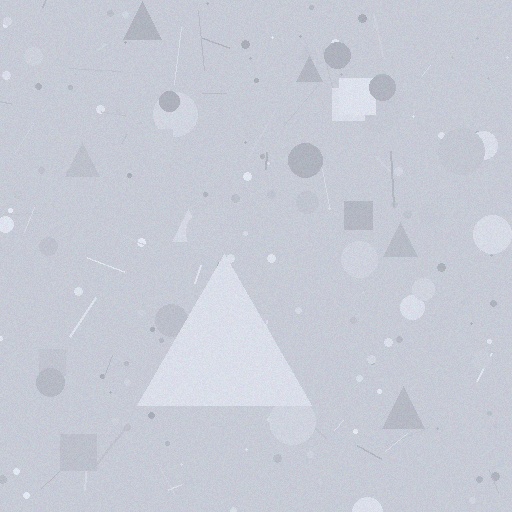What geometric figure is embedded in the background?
A triangle is embedded in the background.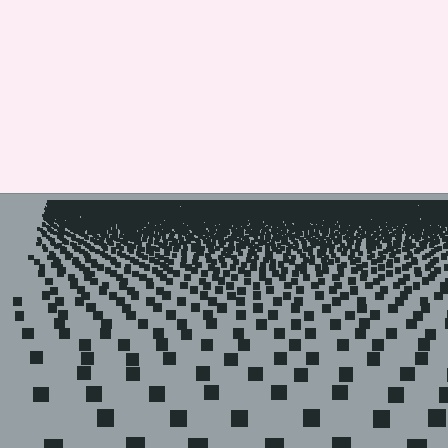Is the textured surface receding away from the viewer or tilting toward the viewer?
The surface is receding away from the viewer. Texture elements get smaller and denser toward the top.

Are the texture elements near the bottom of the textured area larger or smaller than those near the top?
Larger. Near the bottom, elements are closer to the viewer and appear at a bigger on-screen size.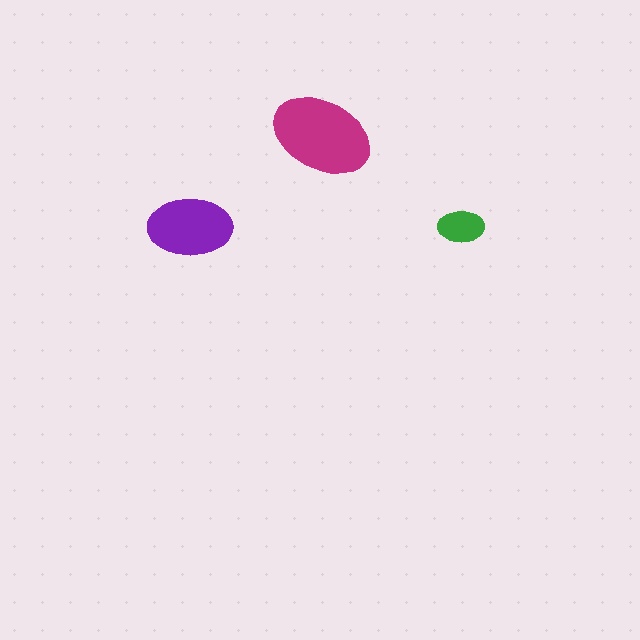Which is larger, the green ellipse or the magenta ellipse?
The magenta one.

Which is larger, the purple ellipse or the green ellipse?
The purple one.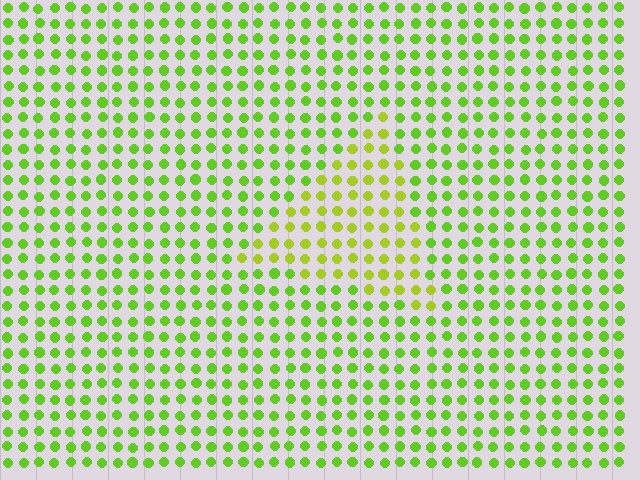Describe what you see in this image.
The image is filled with small lime elements in a uniform arrangement. A triangle-shaped region is visible where the elements are tinted to a slightly different hue, forming a subtle color boundary.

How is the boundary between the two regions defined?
The boundary is defined purely by a slight shift in hue (about 25 degrees). Spacing, size, and orientation are identical on both sides.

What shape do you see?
I see a triangle.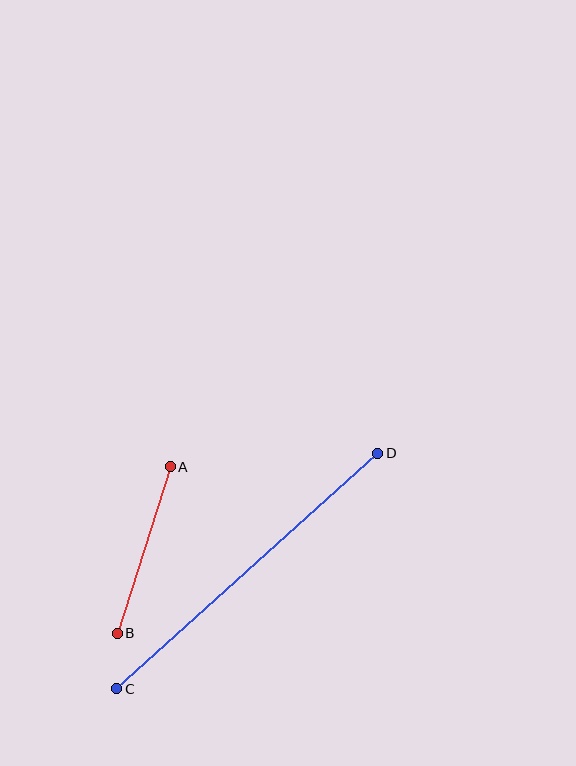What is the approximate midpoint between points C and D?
The midpoint is at approximately (247, 571) pixels.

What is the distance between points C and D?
The distance is approximately 352 pixels.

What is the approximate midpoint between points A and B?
The midpoint is at approximately (144, 550) pixels.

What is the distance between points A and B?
The distance is approximately 175 pixels.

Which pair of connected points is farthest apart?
Points C and D are farthest apart.